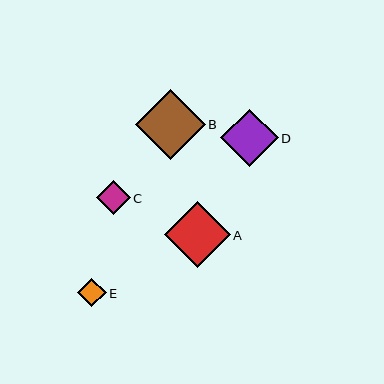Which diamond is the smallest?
Diamond E is the smallest with a size of approximately 29 pixels.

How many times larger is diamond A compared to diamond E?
Diamond A is approximately 2.3 times the size of diamond E.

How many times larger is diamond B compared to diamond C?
Diamond B is approximately 2.0 times the size of diamond C.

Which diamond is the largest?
Diamond B is the largest with a size of approximately 70 pixels.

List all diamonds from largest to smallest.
From largest to smallest: B, A, D, C, E.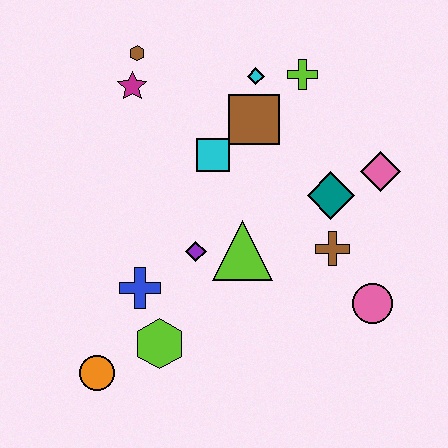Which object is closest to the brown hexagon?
The magenta star is closest to the brown hexagon.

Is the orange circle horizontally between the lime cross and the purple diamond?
No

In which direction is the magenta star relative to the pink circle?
The magenta star is to the left of the pink circle.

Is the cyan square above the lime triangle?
Yes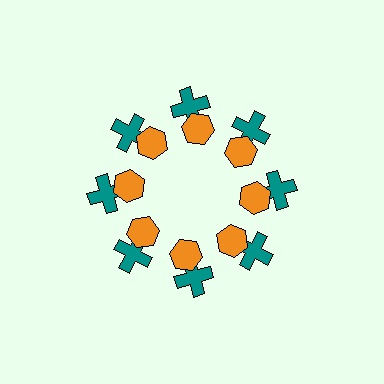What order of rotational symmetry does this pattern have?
This pattern has 8-fold rotational symmetry.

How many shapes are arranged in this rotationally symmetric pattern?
There are 16 shapes, arranged in 8 groups of 2.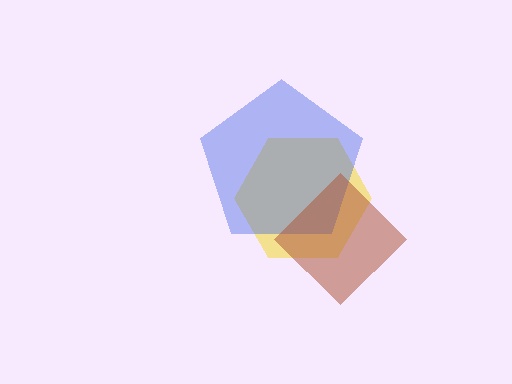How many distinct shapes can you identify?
There are 3 distinct shapes: a yellow hexagon, a blue pentagon, a brown diamond.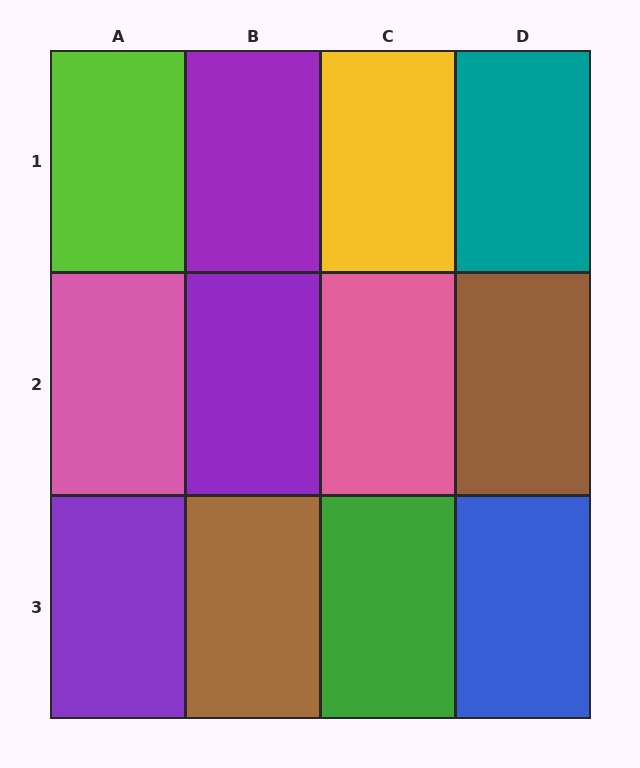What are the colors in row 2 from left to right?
Pink, purple, pink, brown.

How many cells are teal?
1 cell is teal.